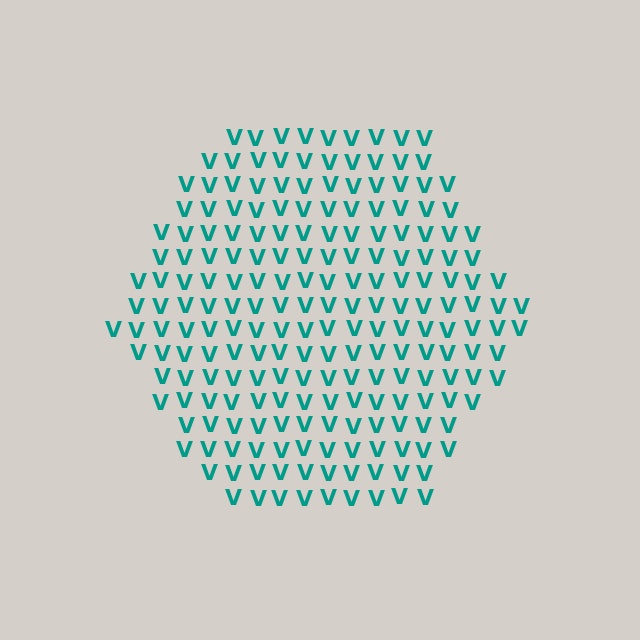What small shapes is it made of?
It is made of small letter V's.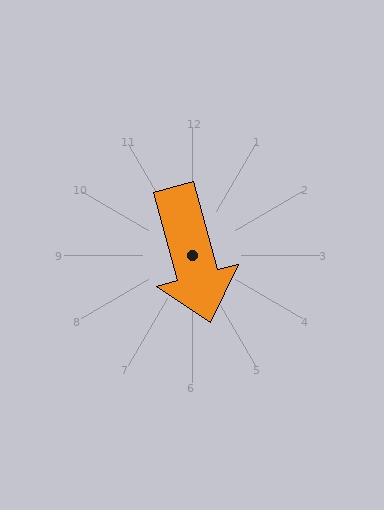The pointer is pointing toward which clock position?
Roughly 5 o'clock.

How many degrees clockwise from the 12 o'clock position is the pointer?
Approximately 165 degrees.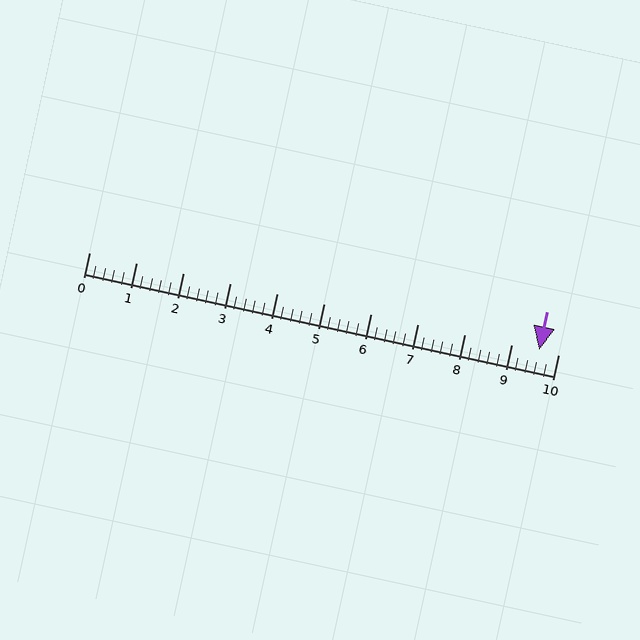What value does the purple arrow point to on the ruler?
The purple arrow points to approximately 9.6.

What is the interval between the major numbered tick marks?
The major tick marks are spaced 1 units apart.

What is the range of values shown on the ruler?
The ruler shows values from 0 to 10.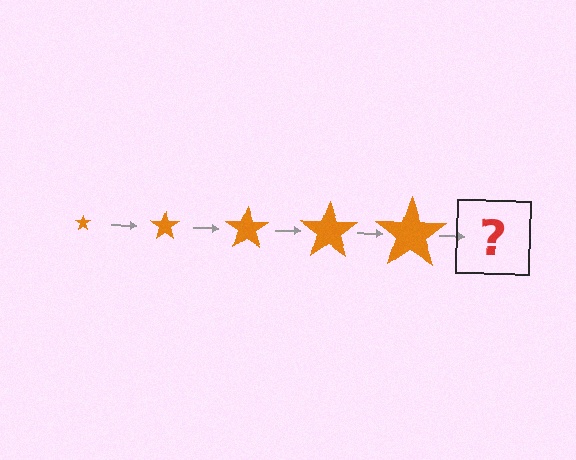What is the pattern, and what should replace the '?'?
The pattern is that the star gets progressively larger each step. The '?' should be an orange star, larger than the previous one.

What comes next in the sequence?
The next element should be an orange star, larger than the previous one.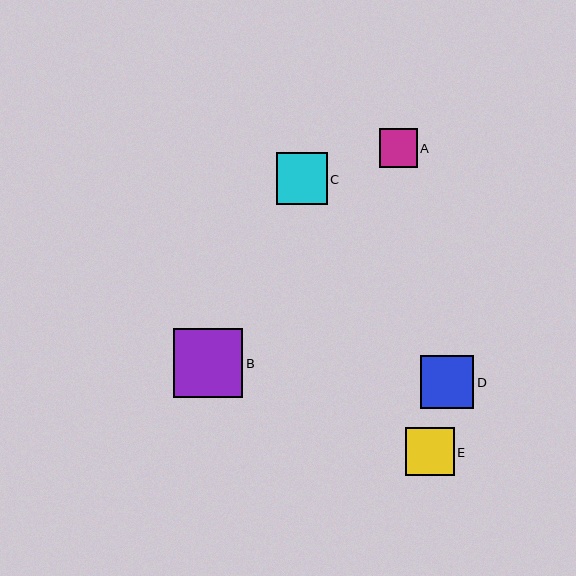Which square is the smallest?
Square A is the smallest with a size of approximately 38 pixels.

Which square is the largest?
Square B is the largest with a size of approximately 69 pixels.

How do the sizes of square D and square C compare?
Square D and square C are approximately the same size.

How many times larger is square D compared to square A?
Square D is approximately 1.4 times the size of square A.